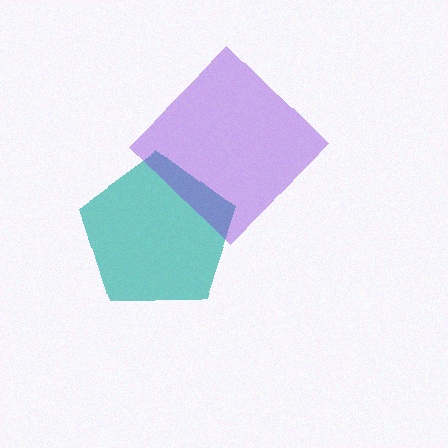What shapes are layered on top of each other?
The layered shapes are: a teal pentagon, a purple diamond.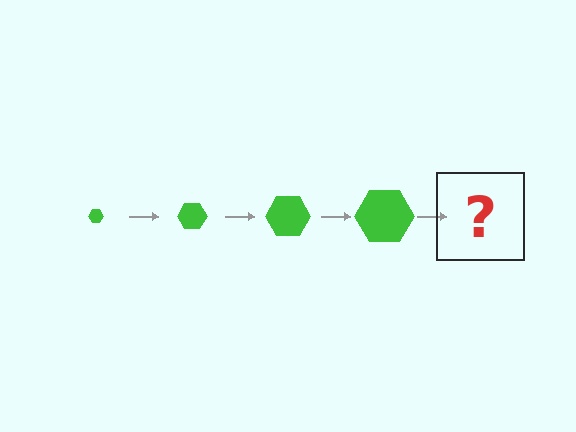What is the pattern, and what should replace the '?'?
The pattern is that the hexagon gets progressively larger each step. The '?' should be a green hexagon, larger than the previous one.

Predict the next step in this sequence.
The next step is a green hexagon, larger than the previous one.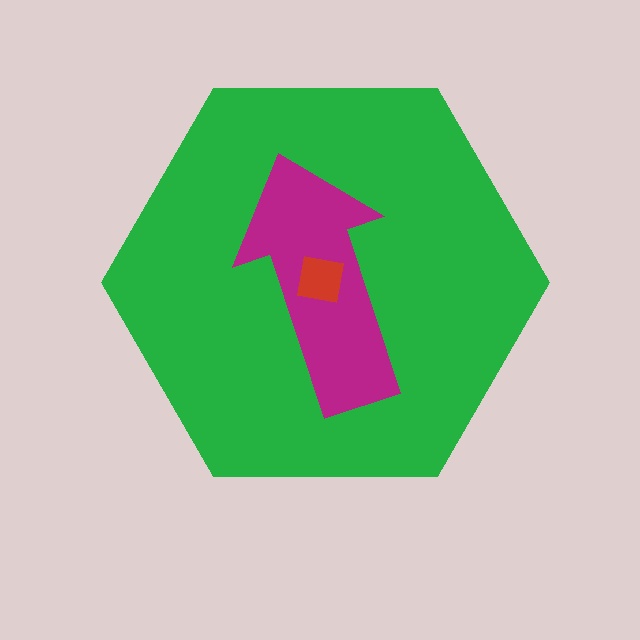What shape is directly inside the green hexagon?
The magenta arrow.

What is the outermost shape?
The green hexagon.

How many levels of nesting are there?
3.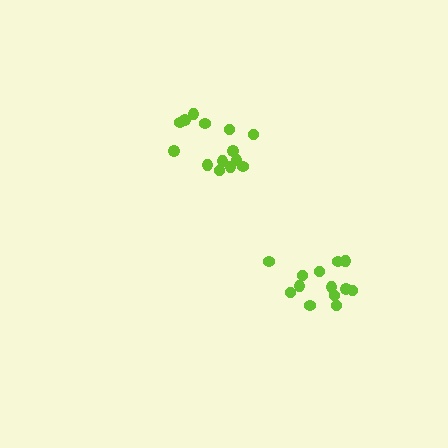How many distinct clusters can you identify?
There are 2 distinct clusters.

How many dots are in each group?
Group 1: 14 dots, Group 2: 13 dots (27 total).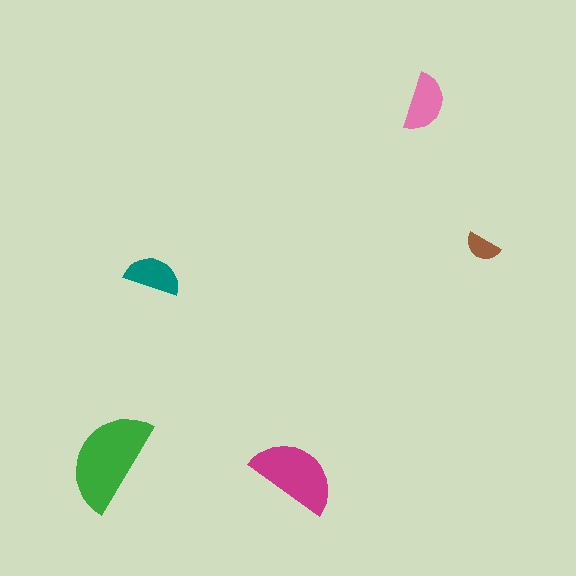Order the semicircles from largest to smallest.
the green one, the magenta one, the pink one, the teal one, the brown one.